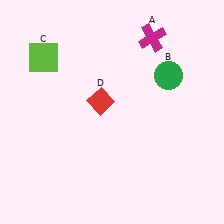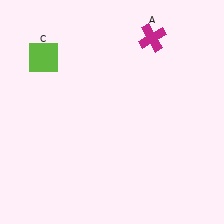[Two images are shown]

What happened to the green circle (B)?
The green circle (B) was removed in Image 2. It was in the top-right area of Image 1.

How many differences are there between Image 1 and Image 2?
There are 2 differences between the two images.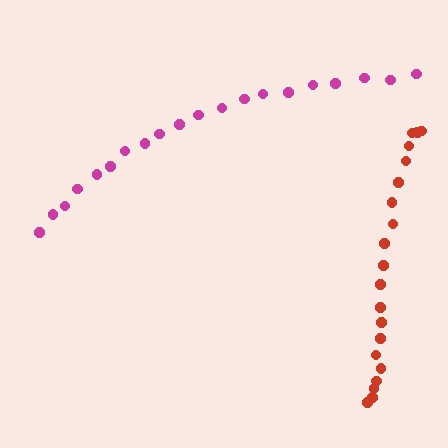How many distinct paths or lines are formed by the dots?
There are 2 distinct paths.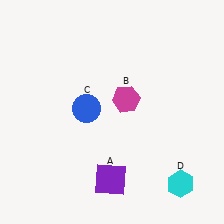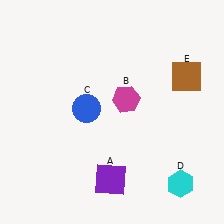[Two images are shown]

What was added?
A brown square (E) was added in Image 2.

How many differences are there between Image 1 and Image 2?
There is 1 difference between the two images.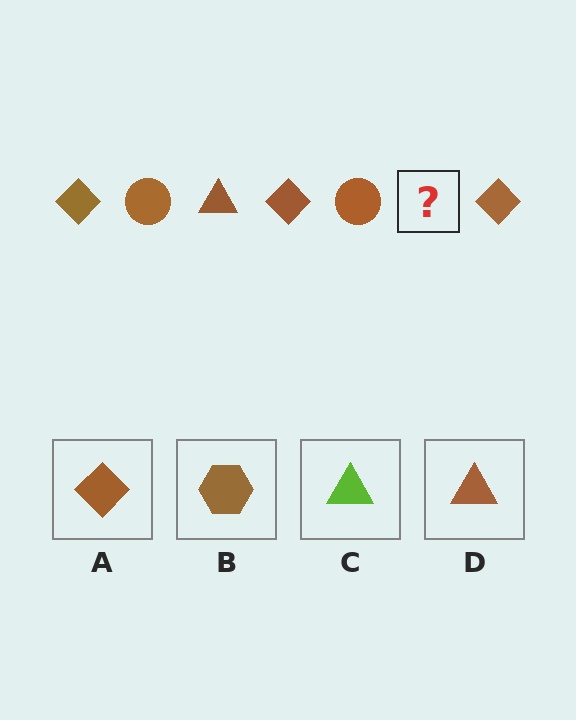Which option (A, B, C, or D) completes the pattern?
D.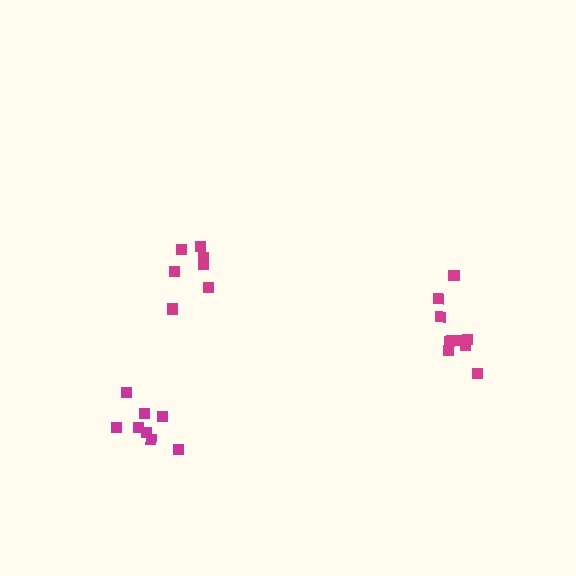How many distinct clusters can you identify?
There are 3 distinct clusters.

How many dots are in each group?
Group 1: 7 dots, Group 2: 8 dots, Group 3: 10 dots (25 total).